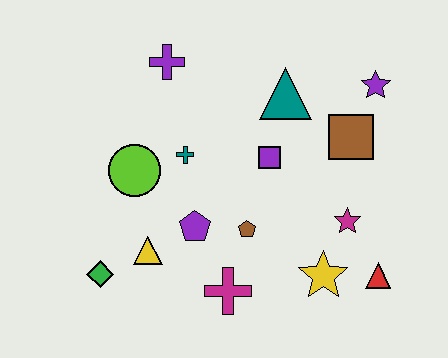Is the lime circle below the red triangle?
No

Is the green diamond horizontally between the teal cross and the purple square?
No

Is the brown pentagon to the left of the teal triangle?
Yes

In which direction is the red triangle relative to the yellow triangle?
The red triangle is to the right of the yellow triangle.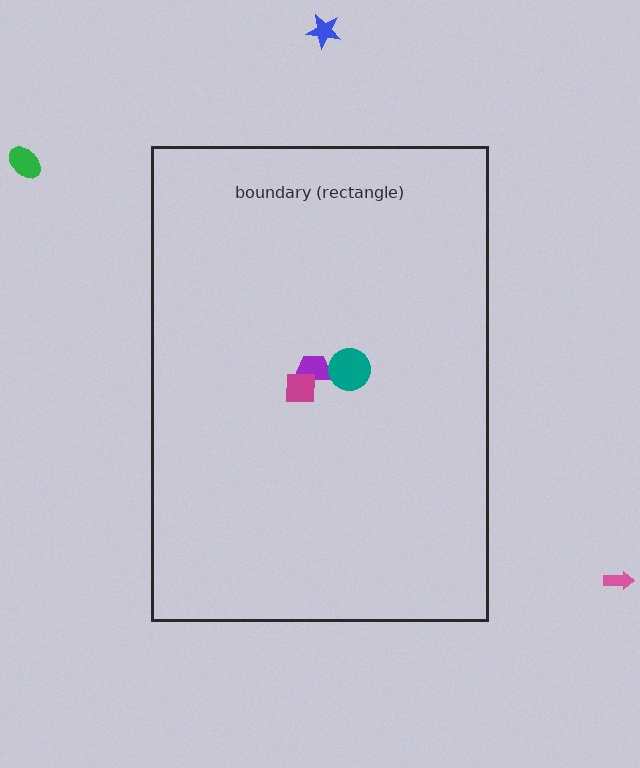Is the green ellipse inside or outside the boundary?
Outside.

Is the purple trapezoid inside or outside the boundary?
Inside.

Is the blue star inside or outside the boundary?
Outside.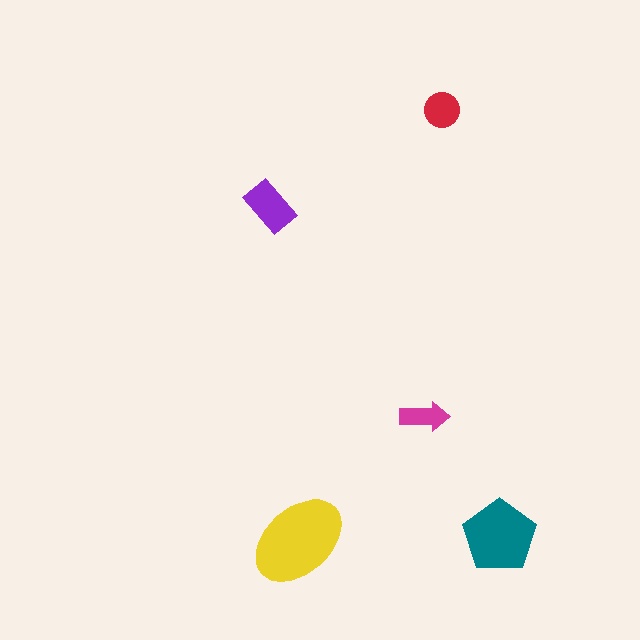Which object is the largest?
The yellow ellipse.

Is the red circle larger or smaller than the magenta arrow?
Larger.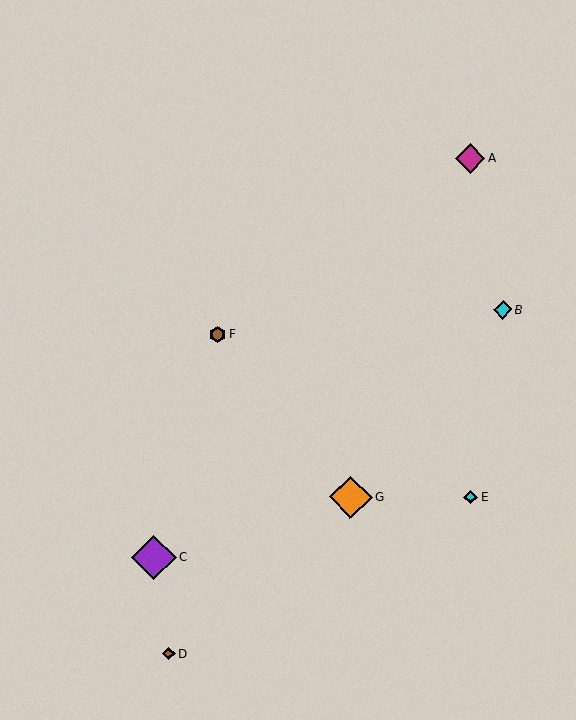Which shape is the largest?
The purple diamond (labeled C) is the largest.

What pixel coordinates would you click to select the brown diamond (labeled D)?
Click at (169, 654) to select the brown diamond D.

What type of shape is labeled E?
Shape E is a cyan diamond.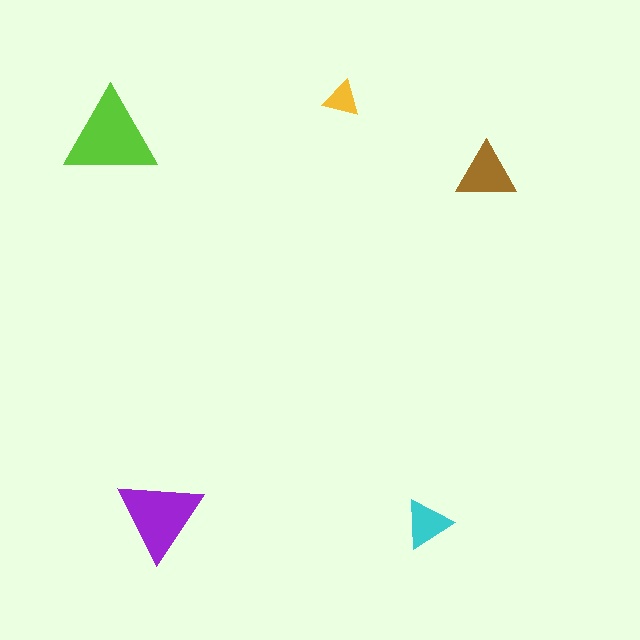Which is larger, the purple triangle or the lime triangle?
The lime one.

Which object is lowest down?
The cyan triangle is bottommost.